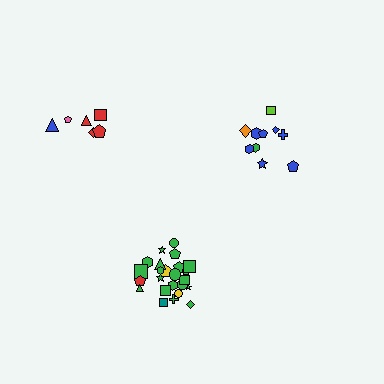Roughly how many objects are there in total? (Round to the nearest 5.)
Roughly 40 objects in total.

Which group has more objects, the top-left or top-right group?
The top-right group.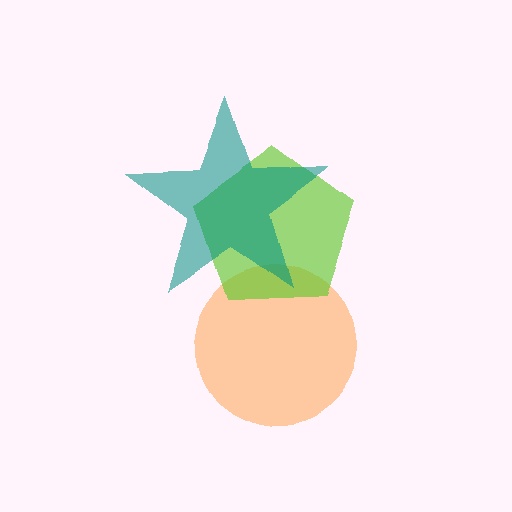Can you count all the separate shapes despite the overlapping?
Yes, there are 3 separate shapes.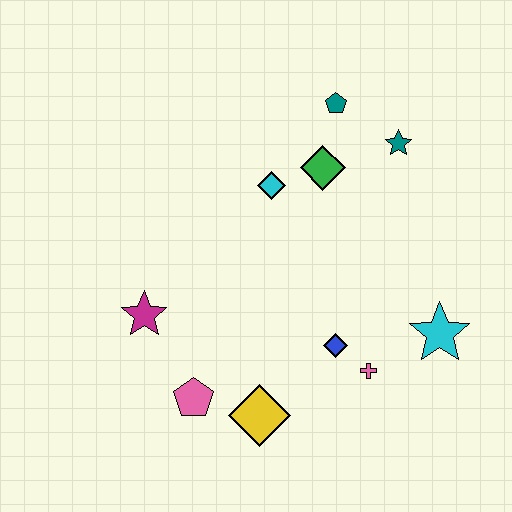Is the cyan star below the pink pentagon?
No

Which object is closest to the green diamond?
The cyan diamond is closest to the green diamond.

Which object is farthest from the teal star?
The pink pentagon is farthest from the teal star.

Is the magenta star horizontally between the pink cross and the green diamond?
No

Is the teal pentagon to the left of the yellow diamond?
No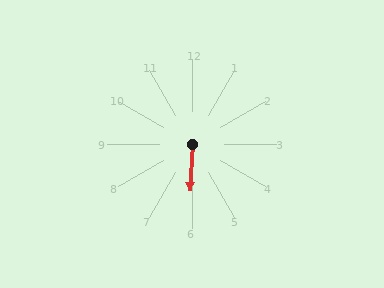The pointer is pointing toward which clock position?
Roughly 6 o'clock.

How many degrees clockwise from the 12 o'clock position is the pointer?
Approximately 183 degrees.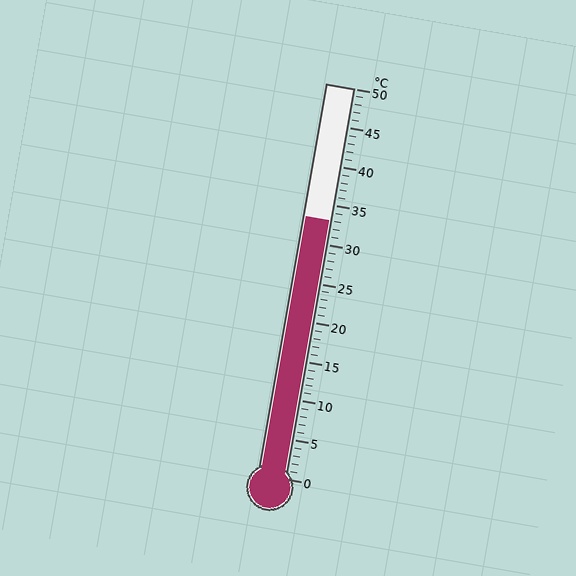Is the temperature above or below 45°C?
The temperature is below 45°C.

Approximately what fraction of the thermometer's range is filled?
The thermometer is filled to approximately 65% of its range.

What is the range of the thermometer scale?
The thermometer scale ranges from 0°C to 50°C.